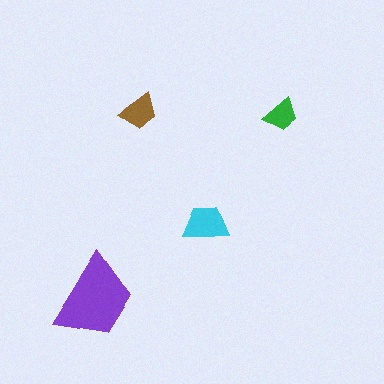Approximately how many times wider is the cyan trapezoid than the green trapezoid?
About 1.5 times wider.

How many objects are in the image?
There are 4 objects in the image.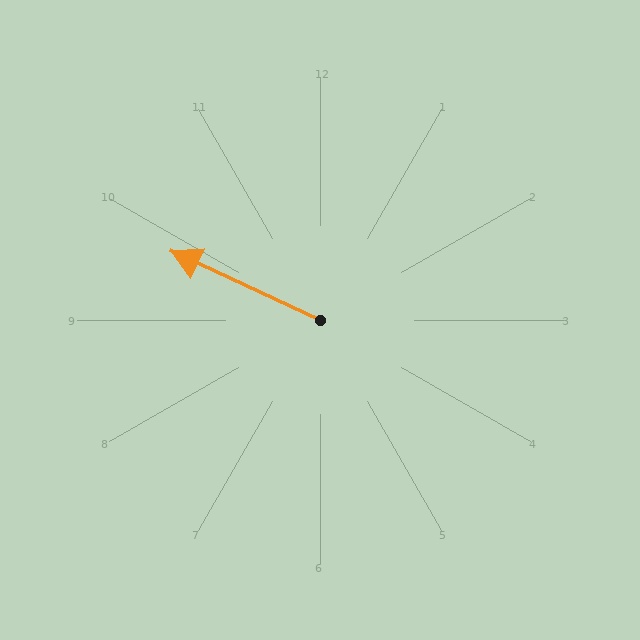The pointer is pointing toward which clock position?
Roughly 10 o'clock.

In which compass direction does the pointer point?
Northwest.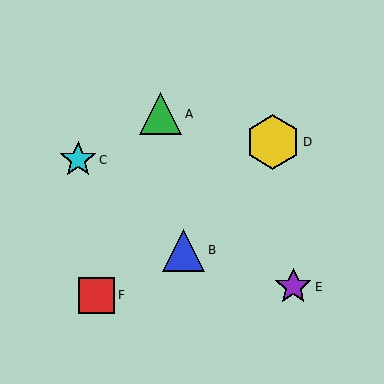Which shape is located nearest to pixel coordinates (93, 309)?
The red square (labeled F) at (97, 295) is nearest to that location.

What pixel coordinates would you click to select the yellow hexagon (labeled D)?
Click at (273, 142) to select the yellow hexagon D.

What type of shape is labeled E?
Shape E is a purple star.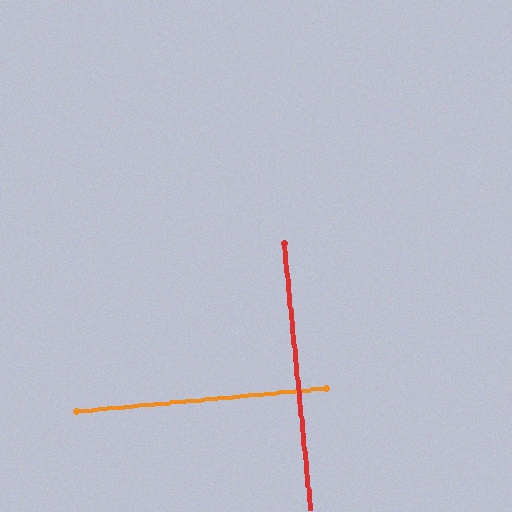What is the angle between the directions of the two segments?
Approximately 89 degrees.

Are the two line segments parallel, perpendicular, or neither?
Perpendicular — they meet at approximately 89°.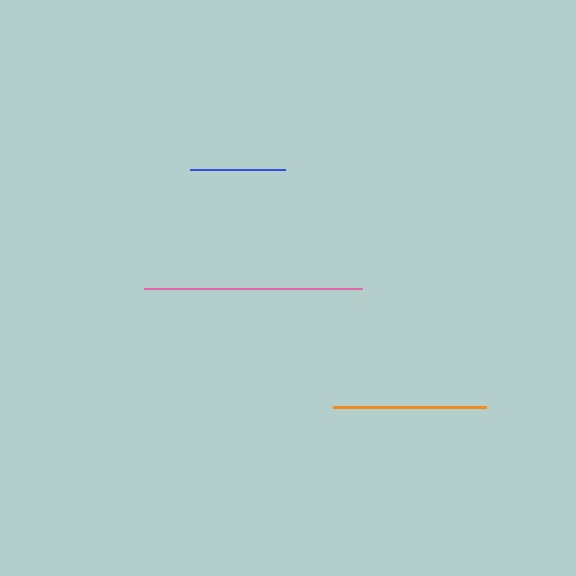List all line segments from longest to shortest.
From longest to shortest: pink, orange, blue.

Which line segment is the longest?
The pink line is the longest at approximately 218 pixels.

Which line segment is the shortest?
The blue line is the shortest at approximately 95 pixels.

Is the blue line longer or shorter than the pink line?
The pink line is longer than the blue line.